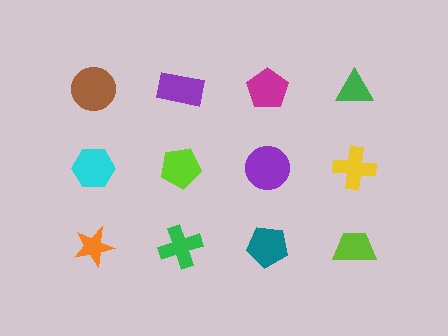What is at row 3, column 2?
A green cross.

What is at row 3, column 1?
An orange star.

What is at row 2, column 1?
A cyan hexagon.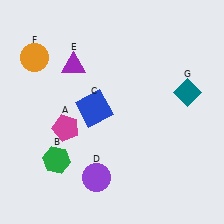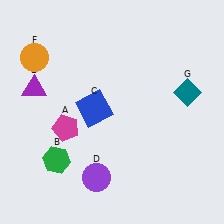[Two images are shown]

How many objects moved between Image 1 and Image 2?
1 object moved between the two images.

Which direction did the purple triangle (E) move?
The purple triangle (E) moved left.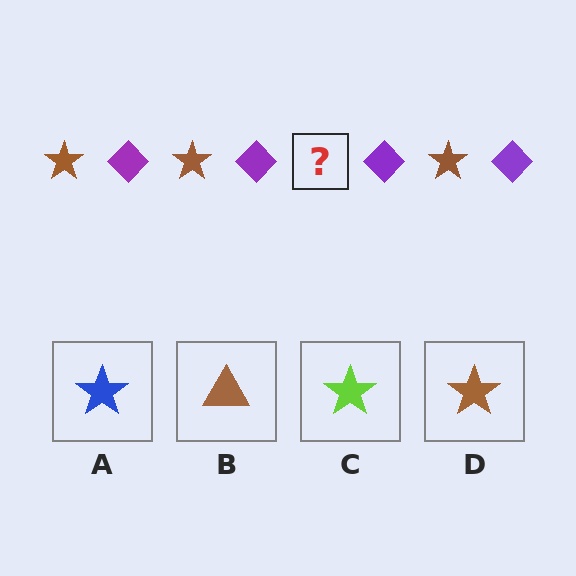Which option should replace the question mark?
Option D.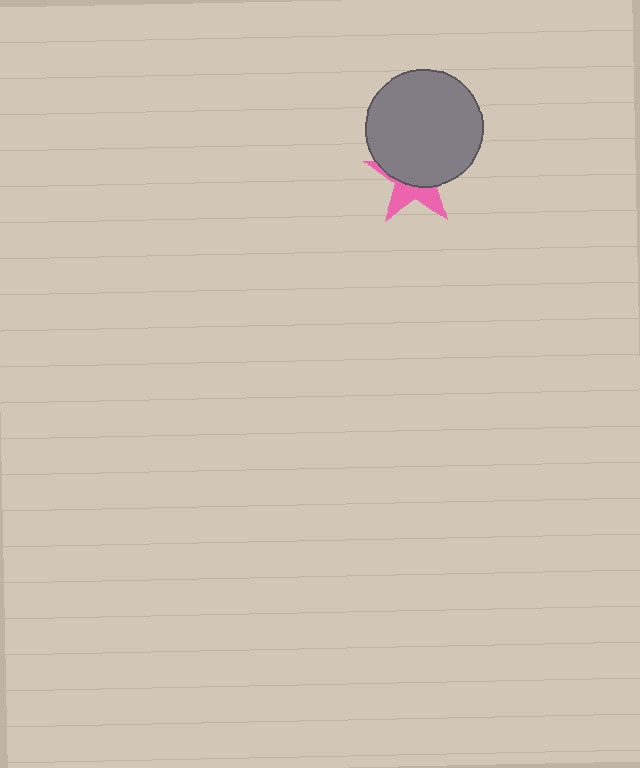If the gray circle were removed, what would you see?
You would see the complete pink star.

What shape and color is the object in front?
The object in front is a gray circle.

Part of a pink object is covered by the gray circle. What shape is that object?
It is a star.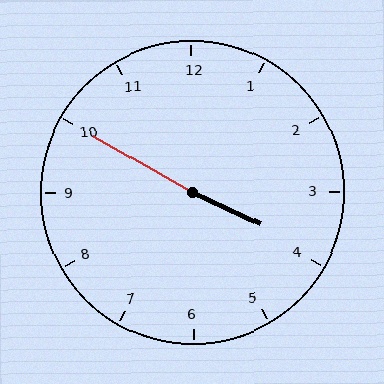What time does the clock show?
3:50.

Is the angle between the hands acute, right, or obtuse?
It is obtuse.